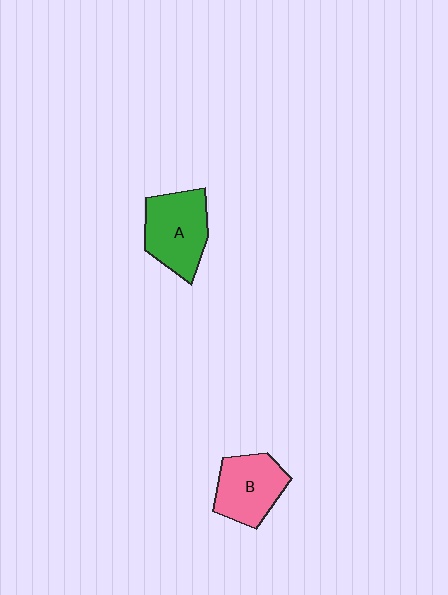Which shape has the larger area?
Shape A (green).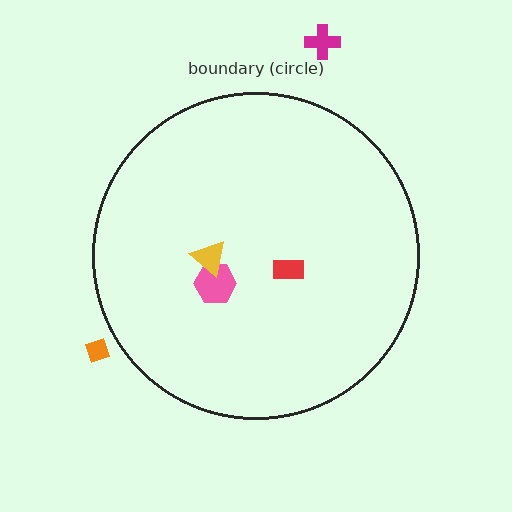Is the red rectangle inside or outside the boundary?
Inside.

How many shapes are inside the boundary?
3 inside, 2 outside.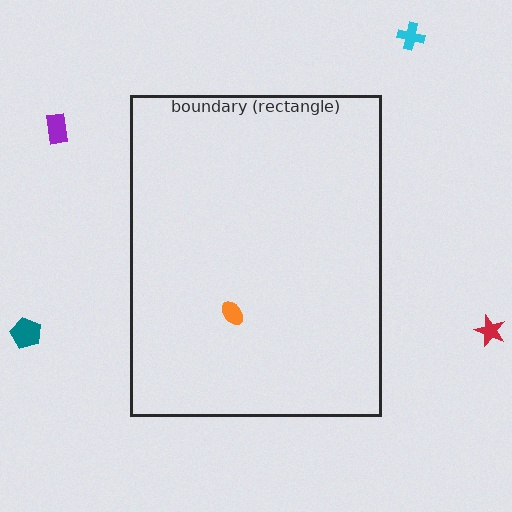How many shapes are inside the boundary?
1 inside, 4 outside.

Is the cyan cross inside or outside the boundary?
Outside.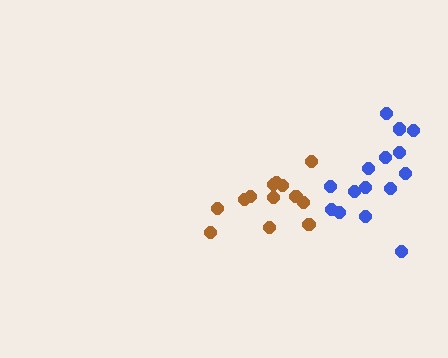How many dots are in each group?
Group 1: 15 dots, Group 2: 13 dots (28 total).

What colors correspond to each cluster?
The clusters are colored: blue, brown.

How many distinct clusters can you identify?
There are 2 distinct clusters.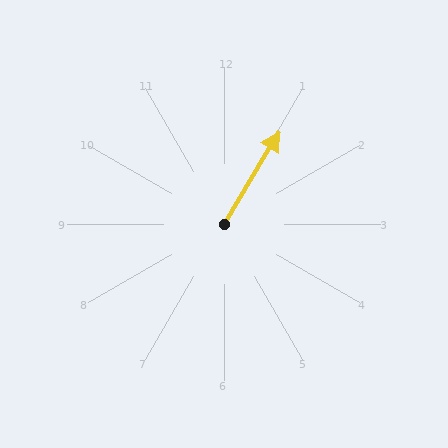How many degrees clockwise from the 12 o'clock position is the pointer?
Approximately 31 degrees.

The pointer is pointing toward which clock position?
Roughly 1 o'clock.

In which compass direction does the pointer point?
Northeast.